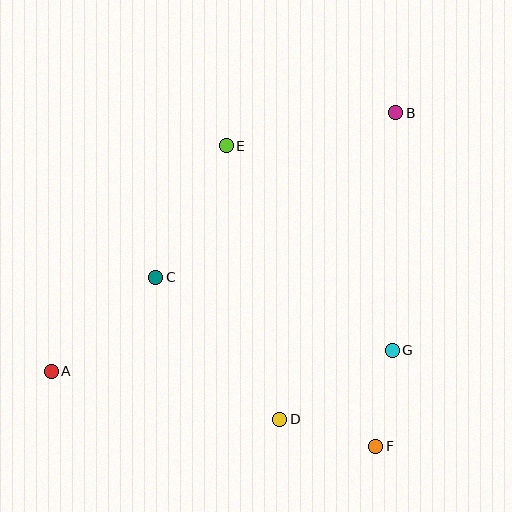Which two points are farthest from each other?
Points A and B are farthest from each other.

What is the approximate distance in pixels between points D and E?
The distance between D and E is approximately 279 pixels.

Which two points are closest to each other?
Points F and G are closest to each other.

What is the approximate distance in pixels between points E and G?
The distance between E and G is approximately 263 pixels.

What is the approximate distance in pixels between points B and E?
The distance between B and E is approximately 172 pixels.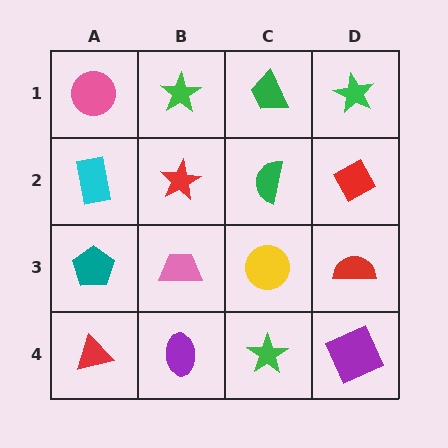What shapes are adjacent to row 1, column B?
A red star (row 2, column B), a pink circle (row 1, column A), a green trapezoid (row 1, column C).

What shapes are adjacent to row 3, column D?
A red diamond (row 2, column D), a purple square (row 4, column D), a yellow circle (row 3, column C).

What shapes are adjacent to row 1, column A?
A cyan rectangle (row 2, column A), a green star (row 1, column B).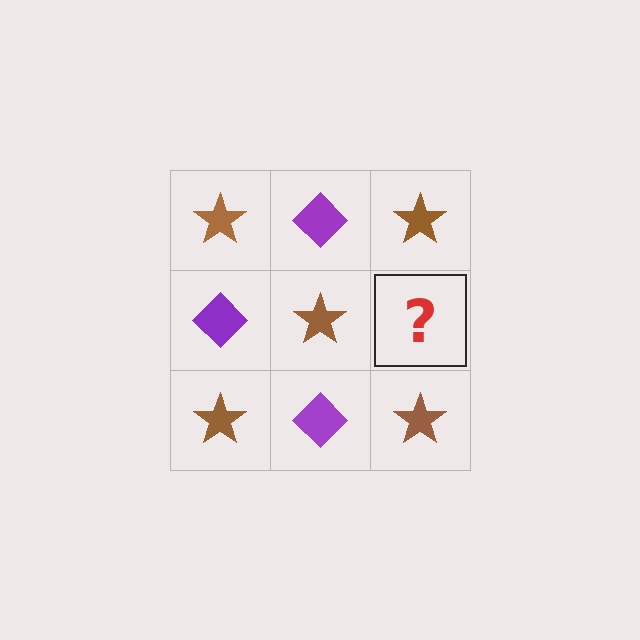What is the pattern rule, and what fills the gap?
The rule is that it alternates brown star and purple diamond in a checkerboard pattern. The gap should be filled with a purple diamond.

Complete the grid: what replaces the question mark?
The question mark should be replaced with a purple diamond.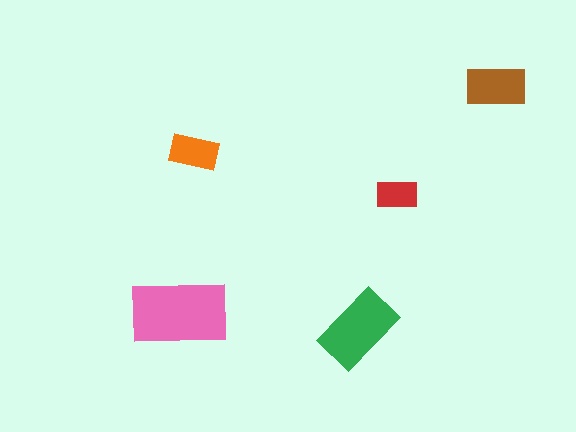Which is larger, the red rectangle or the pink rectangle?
The pink one.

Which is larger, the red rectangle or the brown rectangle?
The brown one.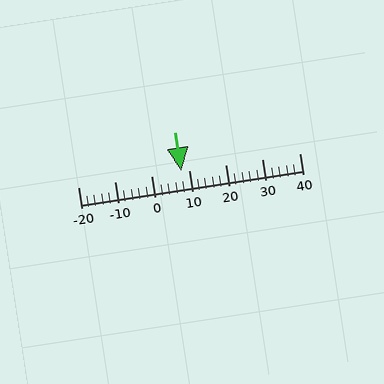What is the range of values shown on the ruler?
The ruler shows values from -20 to 40.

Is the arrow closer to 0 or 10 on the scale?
The arrow is closer to 10.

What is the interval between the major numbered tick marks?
The major tick marks are spaced 10 units apart.